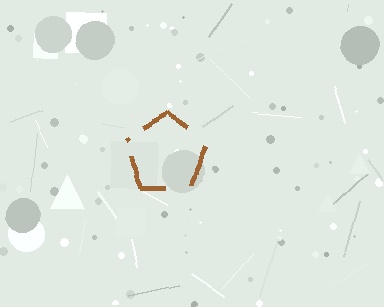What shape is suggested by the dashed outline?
The dashed outline suggests a pentagon.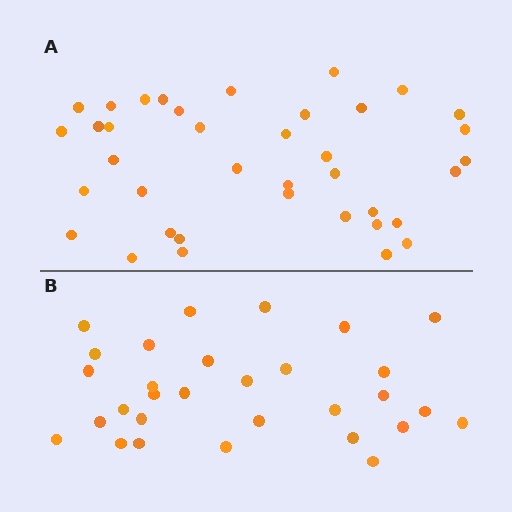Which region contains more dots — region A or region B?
Region A (the top region) has more dots.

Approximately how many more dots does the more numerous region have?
Region A has roughly 8 or so more dots than region B.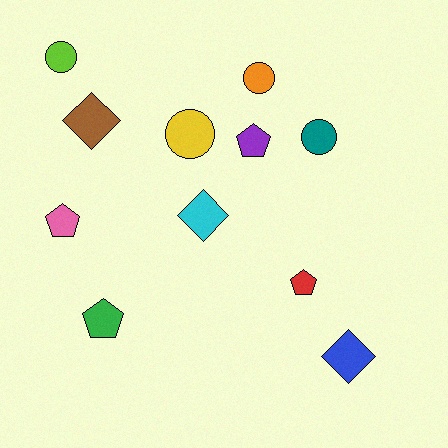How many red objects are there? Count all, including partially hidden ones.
There is 1 red object.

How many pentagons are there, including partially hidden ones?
There are 4 pentagons.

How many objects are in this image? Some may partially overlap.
There are 11 objects.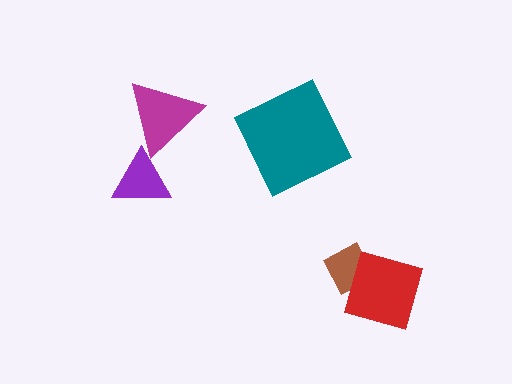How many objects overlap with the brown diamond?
1 object overlaps with the brown diamond.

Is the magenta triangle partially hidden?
Yes, it is partially covered by another shape.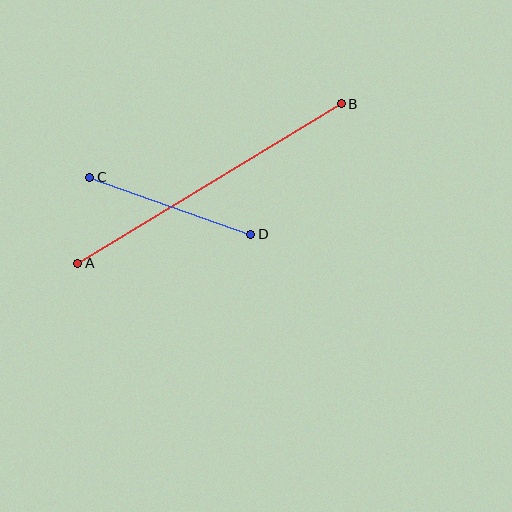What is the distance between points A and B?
The distance is approximately 308 pixels.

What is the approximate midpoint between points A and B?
The midpoint is at approximately (210, 184) pixels.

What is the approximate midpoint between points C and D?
The midpoint is at approximately (170, 206) pixels.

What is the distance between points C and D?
The distance is approximately 171 pixels.